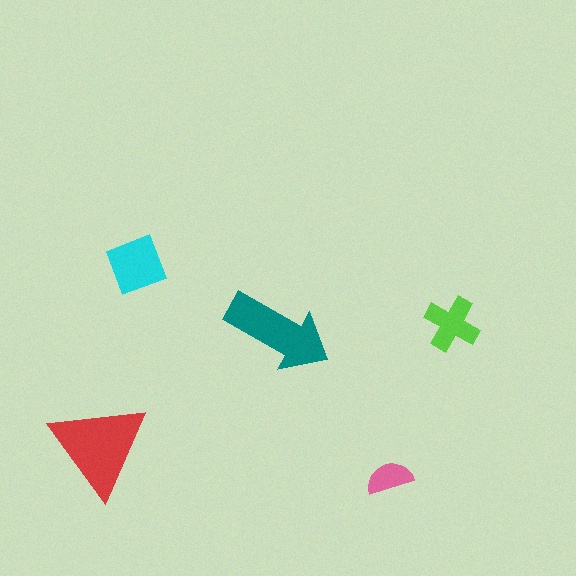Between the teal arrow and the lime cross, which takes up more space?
The teal arrow.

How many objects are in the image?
There are 5 objects in the image.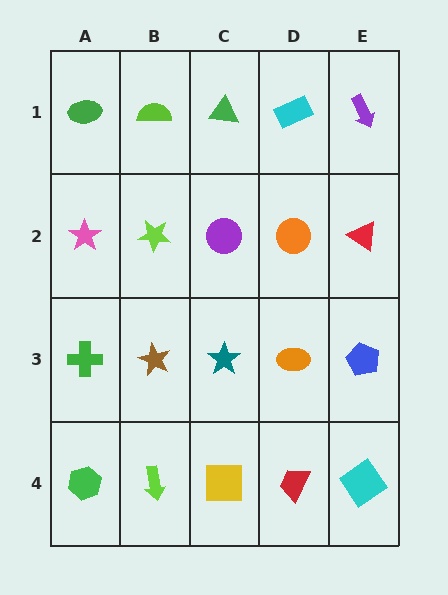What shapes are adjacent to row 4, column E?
A blue pentagon (row 3, column E), a red trapezoid (row 4, column D).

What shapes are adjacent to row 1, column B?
A lime star (row 2, column B), a green ellipse (row 1, column A), a green triangle (row 1, column C).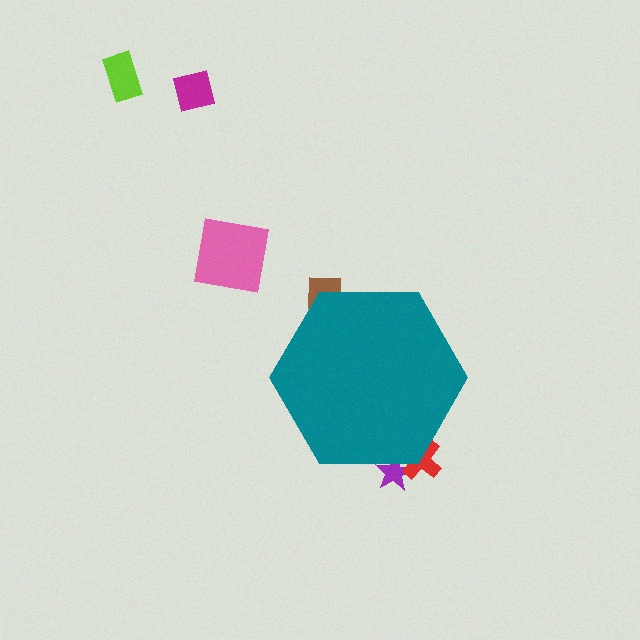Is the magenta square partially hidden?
No, the magenta square is fully visible.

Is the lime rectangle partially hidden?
No, the lime rectangle is fully visible.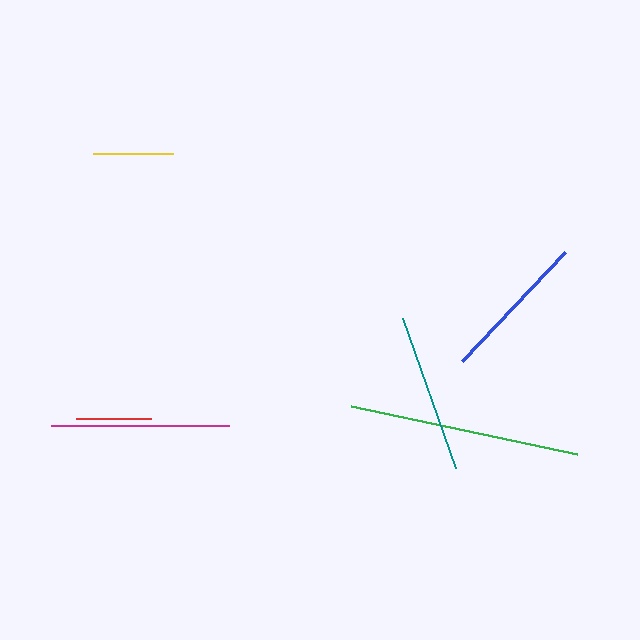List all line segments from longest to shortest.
From longest to shortest: green, magenta, teal, blue, yellow, red.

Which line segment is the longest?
The green line is the longest at approximately 231 pixels.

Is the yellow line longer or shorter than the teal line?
The teal line is longer than the yellow line.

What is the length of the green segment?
The green segment is approximately 231 pixels long.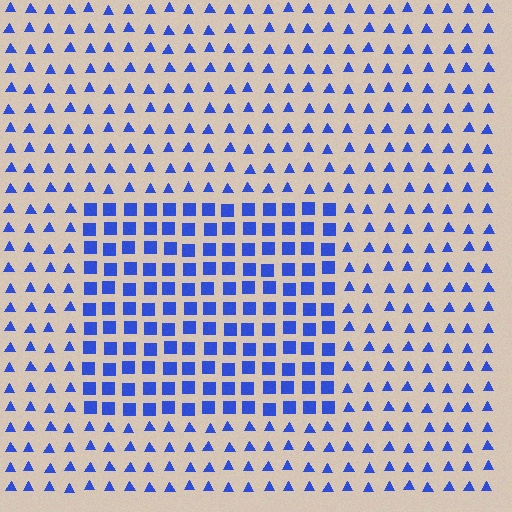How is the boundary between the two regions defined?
The boundary is defined by a change in element shape: squares inside vs. triangles outside. All elements share the same color and spacing.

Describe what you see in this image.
The image is filled with small blue elements arranged in a uniform grid. A rectangle-shaped region contains squares, while the surrounding area contains triangles. The boundary is defined purely by the change in element shape.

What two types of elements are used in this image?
The image uses squares inside the rectangle region and triangles outside it.